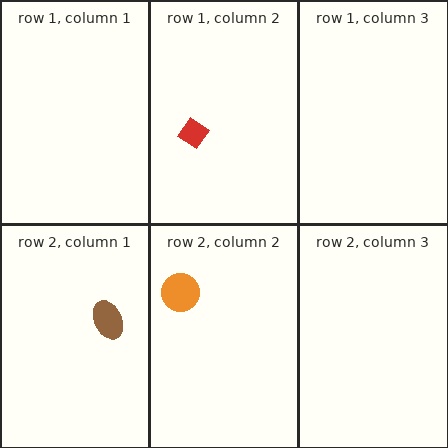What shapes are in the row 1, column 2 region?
The red diamond.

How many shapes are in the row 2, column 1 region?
1.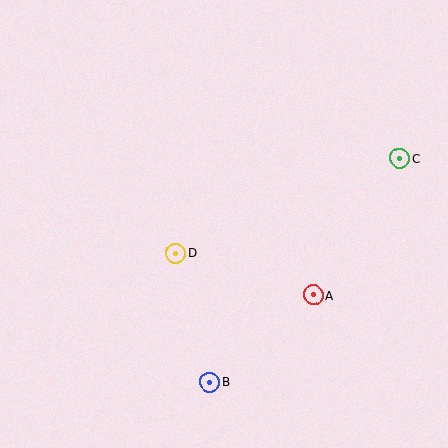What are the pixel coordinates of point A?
Point A is at (313, 295).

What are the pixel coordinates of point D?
Point D is at (176, 253).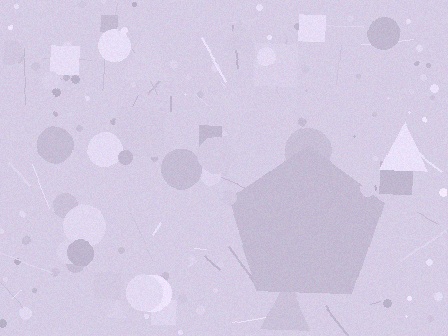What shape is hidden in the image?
A pentagon is hidden in the image.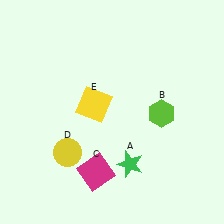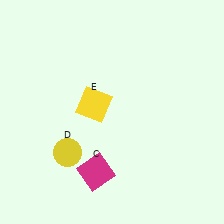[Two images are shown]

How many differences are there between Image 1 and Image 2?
There are 2 differences between the two images.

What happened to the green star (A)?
The green star (A) was removed in Image 2. It was in the bottom-right area of Image 1.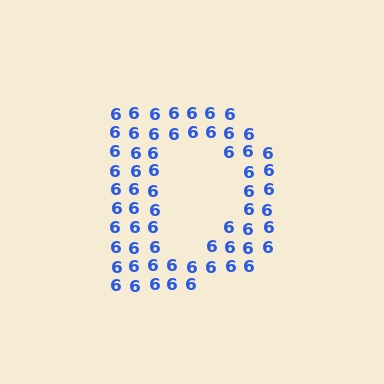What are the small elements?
The small elements are digit 6's.